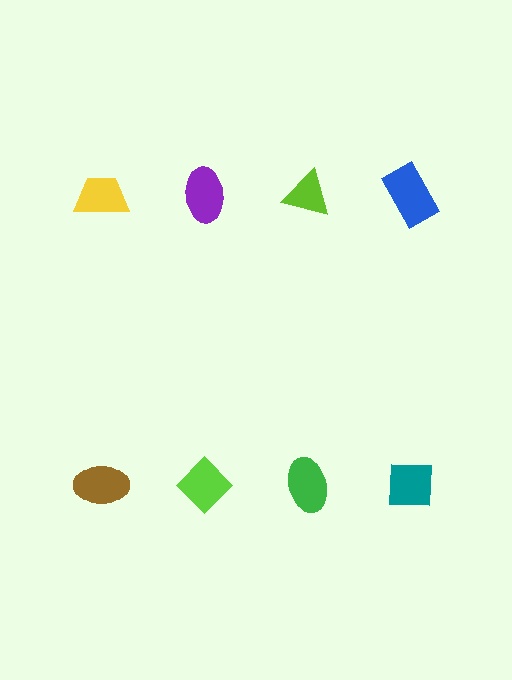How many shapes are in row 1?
4 shapes.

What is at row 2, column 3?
A green ellipse.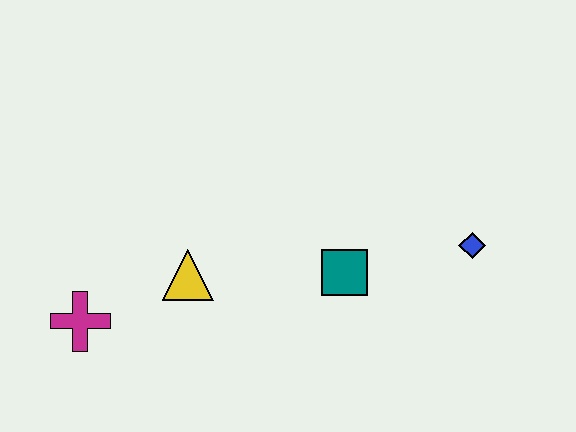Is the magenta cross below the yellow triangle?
Yes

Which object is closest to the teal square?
The blue diamond is closest to the teal square.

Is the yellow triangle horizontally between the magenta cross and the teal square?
Yes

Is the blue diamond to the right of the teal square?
Yes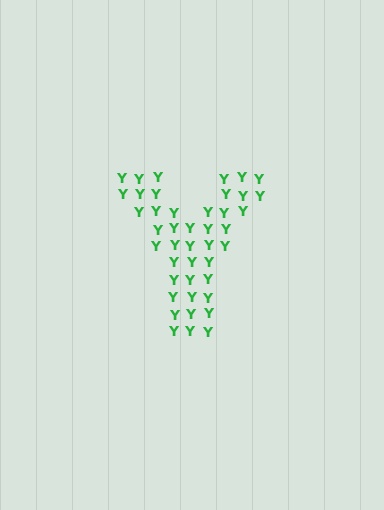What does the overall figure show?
The overall figure shows the letter Y.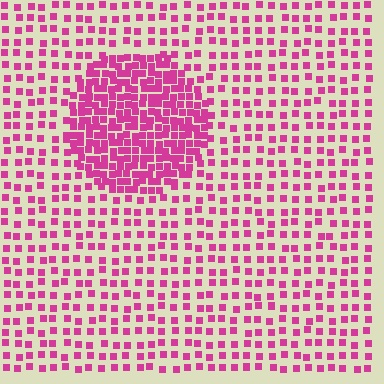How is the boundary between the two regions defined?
The boundary is defined by a change in element density (approximately 2.4x ratio). All elements are the same color, size, and shape.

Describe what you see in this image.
The image contains small magenta elements arranged at two different densities. A circle-shaped region is visible where the elements are more densely packed than the surrounding area.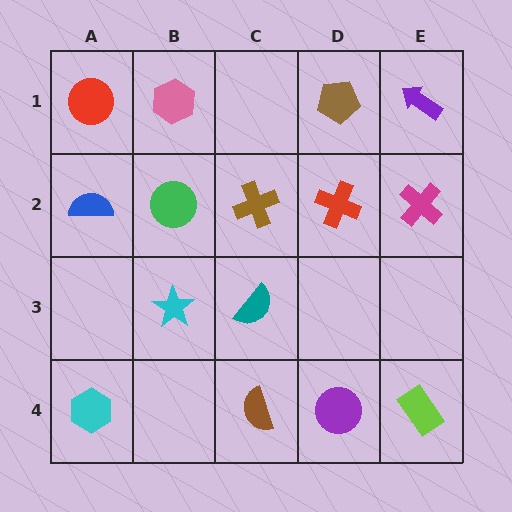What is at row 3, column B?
A cyan star.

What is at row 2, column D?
A red cross.